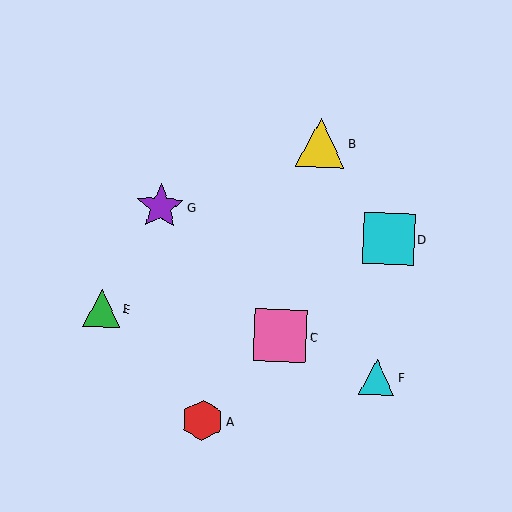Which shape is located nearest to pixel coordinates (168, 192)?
The purple star (labeled G) at (160, 207) is nearest to that location.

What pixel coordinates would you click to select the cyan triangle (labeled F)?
Click at (377, 377) to select the cyan triangle F.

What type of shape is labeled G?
Shape G is a purple star.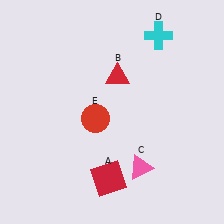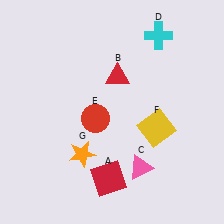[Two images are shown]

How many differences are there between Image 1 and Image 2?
There are 2 differences between the two images.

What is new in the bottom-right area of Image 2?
A yellow square (F) was added in the bottom-right area of Image 2.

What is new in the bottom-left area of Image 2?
An orange star (G) was added in the bottom-left area of Image 2.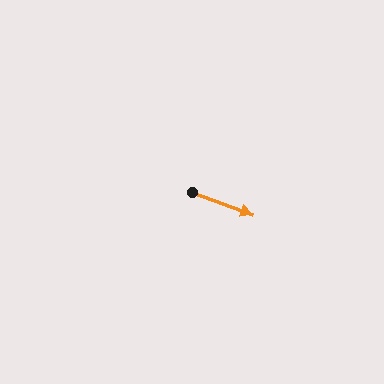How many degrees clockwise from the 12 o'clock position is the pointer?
Approximately 111 degrees.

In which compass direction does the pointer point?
East.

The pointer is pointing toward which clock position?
Roughly 4 o'clock.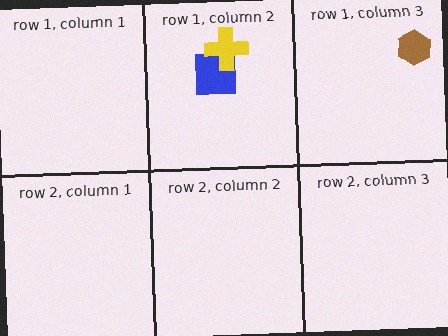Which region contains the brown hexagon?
The row 1, column 3 region.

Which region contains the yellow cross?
The row 1, column 2 region.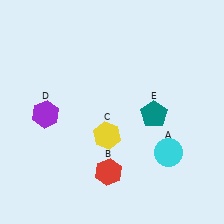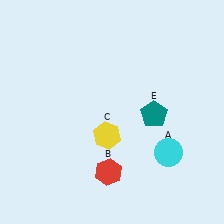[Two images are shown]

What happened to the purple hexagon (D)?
The purple hexagon (D) was removed in Image 2. It was in the bottom-left area of Image 1.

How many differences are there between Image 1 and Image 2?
There is 1 difference between the two images.